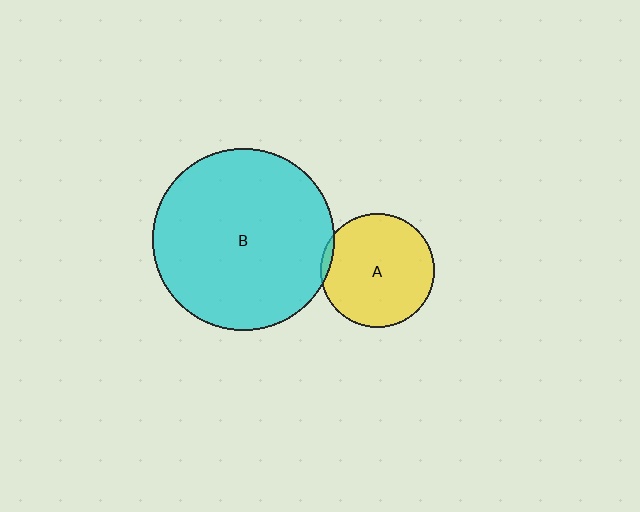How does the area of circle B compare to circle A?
Approximately 2.5 times.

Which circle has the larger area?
Circle B (cyan).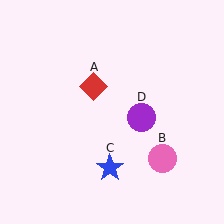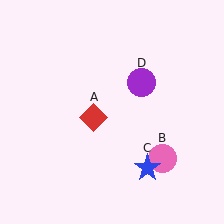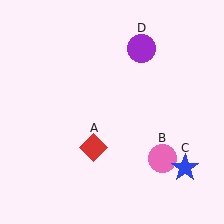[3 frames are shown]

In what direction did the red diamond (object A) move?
The red diamond (object A) moved down.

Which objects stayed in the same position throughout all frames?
Pink circle (object B) remained stationary.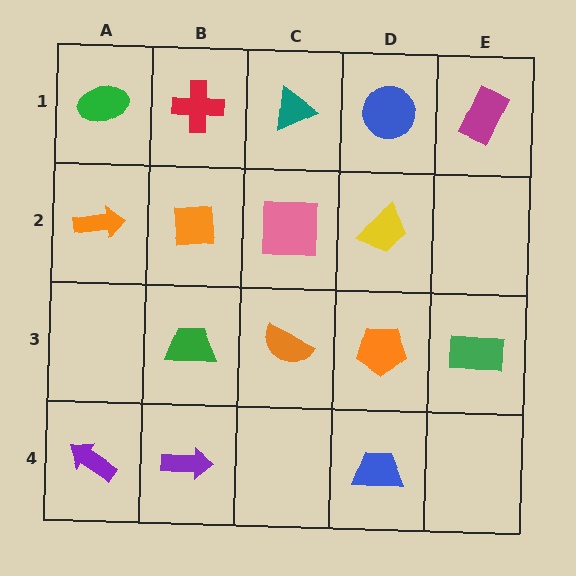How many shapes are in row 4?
3 shapes.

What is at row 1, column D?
A blue circle.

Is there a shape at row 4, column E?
No, that cell is empty.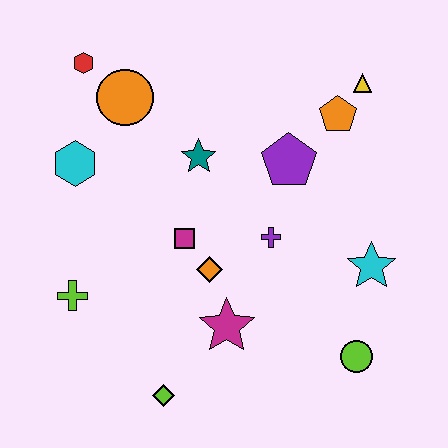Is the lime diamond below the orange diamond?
Yes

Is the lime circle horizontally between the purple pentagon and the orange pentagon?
No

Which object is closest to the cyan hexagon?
The orange circle is closest to the cyan hexagon.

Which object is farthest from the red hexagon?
The lime circle is farthest from the red hexagon.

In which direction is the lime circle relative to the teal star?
The lime circle is below the teal star.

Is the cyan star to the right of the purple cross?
Yes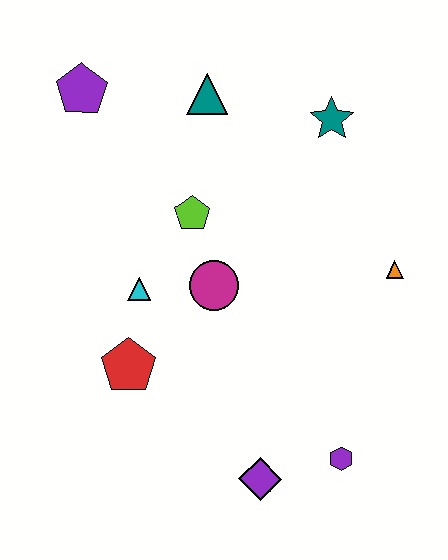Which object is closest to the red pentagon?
The cyan triangle is closest to the red pentagon.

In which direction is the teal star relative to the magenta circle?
The teal star is above the magenta circle.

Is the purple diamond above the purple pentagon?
No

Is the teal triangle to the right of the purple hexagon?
No